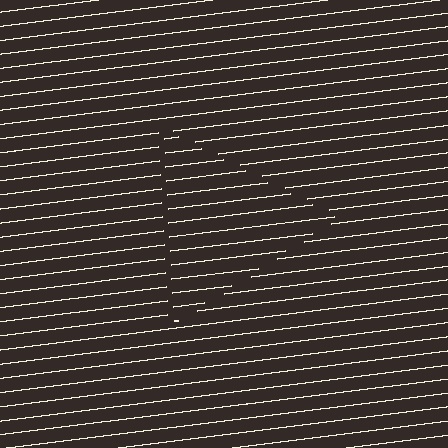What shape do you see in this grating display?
An illusory triangle. The interior of the shape contains the same grating, shifted by half a period — the contour is defined by the phase discontinuity where line-ends from the inner and outer gratings abut.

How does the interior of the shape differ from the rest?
The interior of the shape contains the same grating, shifted by half a period — the contour is defined by the phase discontinuity where line-ends from the inner and outer gratings abut.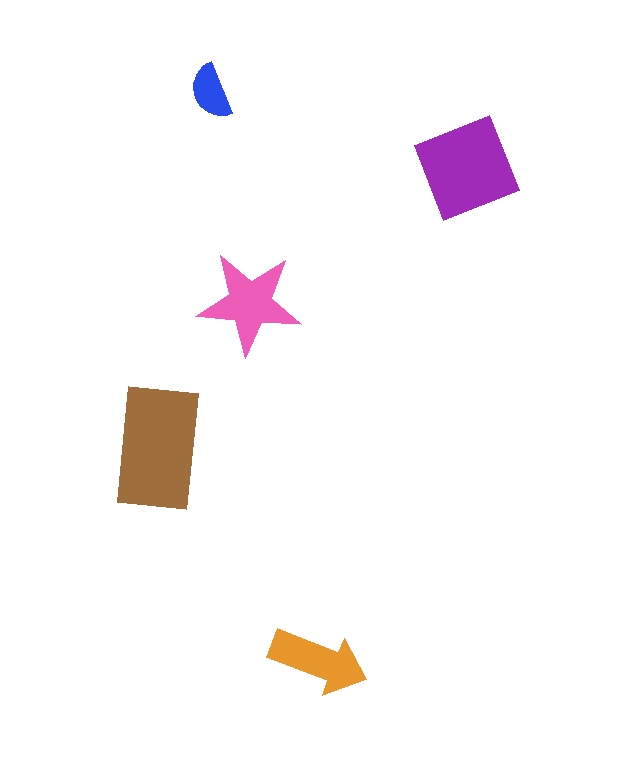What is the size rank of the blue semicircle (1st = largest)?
5th.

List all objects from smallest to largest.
The blue semicircle, the orange arrow, the pink star, the purple square, the brown rectangle.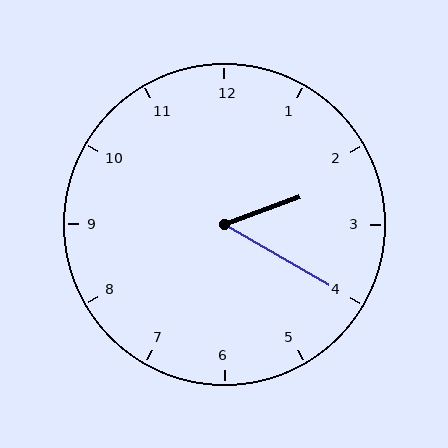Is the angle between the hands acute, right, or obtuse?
It is acute.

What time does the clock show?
2:20.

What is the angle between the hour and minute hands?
Approximately 50 degrees.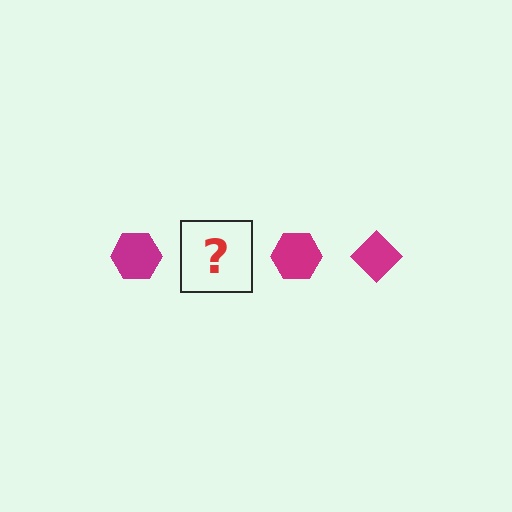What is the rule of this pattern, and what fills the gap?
The rule is that the pattern cycles through hexagon, diamond shapes in magenta. The gap should be filled with a magenta diamond.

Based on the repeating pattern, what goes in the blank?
The blank should be a magenta diamond.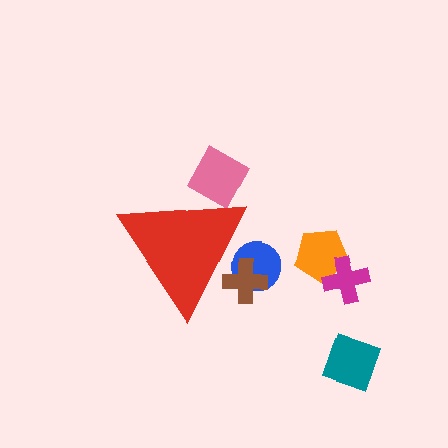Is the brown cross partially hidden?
Yes, the brown cross is partially hidden behind the red triangle.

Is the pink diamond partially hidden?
Yes, the pink diamond is partially hidden behind the red triangle.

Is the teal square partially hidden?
No, the teal square is fully visible.